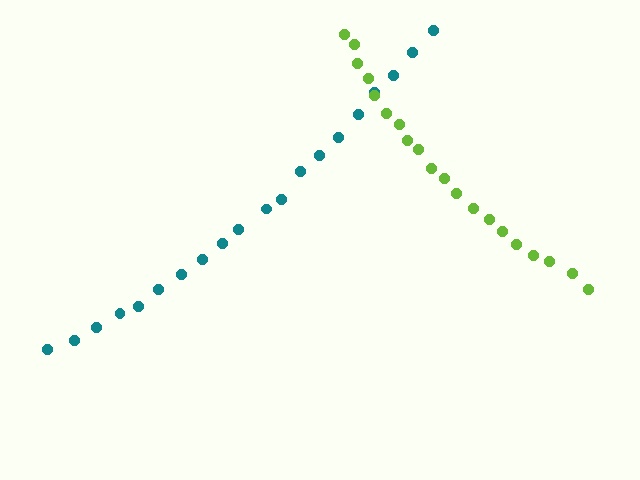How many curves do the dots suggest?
There are 2 distinct paths.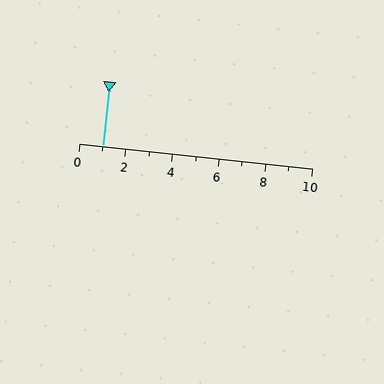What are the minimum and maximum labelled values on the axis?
The axis runs from 0 to 10.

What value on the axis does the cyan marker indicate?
The marker indicates approximately 1.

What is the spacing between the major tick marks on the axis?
The major ticks are spaced 2 apart.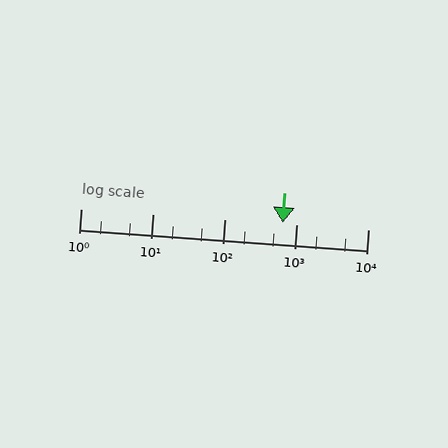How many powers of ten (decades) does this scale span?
The scale spans 4 decades, from 1 to 10000.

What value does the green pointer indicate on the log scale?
The pointer indicates approximately 640.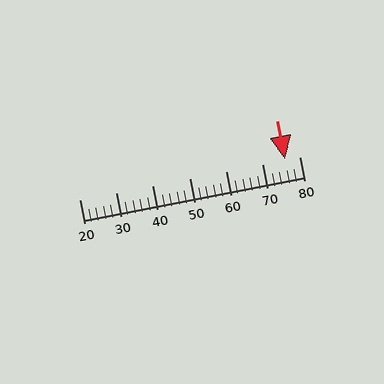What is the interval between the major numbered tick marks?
The major tick marks are spaced 10 units apart.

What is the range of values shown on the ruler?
The ruler shows values from 20 to 80.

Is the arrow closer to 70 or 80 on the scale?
The arrow is closer to 80.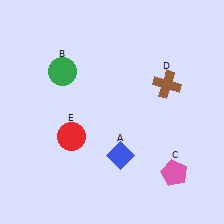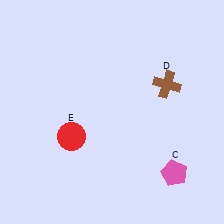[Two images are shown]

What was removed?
The green circle (B), the blue diamond (A) were removed in Image 2.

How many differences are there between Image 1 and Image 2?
There are 2 differences between the two images.